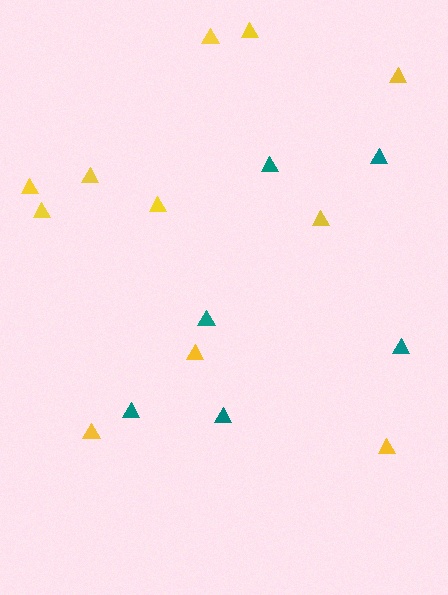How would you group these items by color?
There are 2 groups: one group of yellow triangles (11) and one group of teal triangles (6).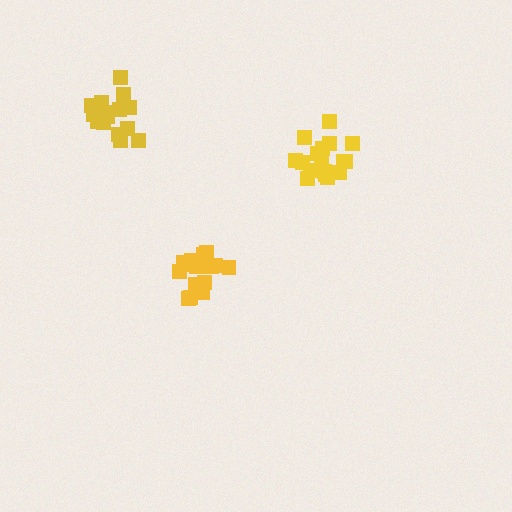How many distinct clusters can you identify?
There are 3 distinct clusters.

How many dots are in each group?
Group 1: 16 dots, Group 2: 17 dots, Group 3: 18 dots (51 total).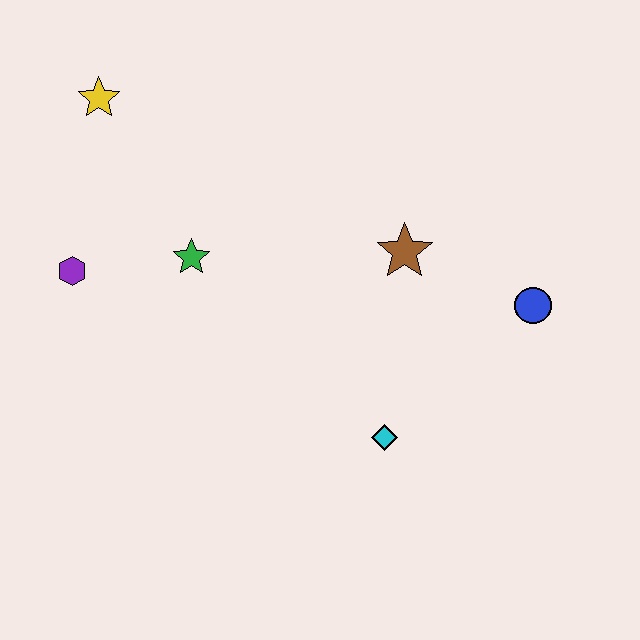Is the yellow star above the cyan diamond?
Yes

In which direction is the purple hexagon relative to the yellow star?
The purple hexagon is below the yellow star.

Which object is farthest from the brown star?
The yellow star is farthest from the brown star.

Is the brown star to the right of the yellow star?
Yes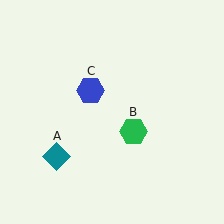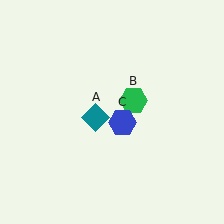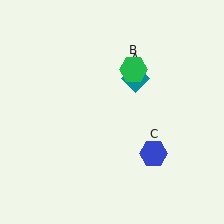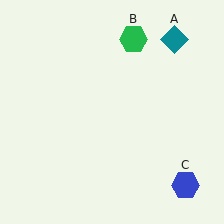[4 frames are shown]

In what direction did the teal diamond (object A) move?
The teal diamond (object A) moved up and to the right.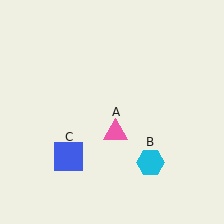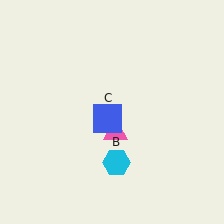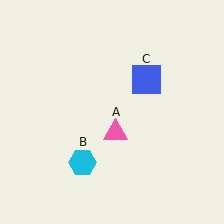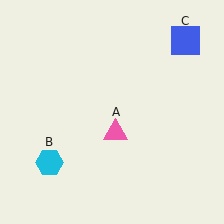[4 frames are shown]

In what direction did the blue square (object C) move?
The blue square (object C) moved up and to the right.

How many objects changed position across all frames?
2 objects changed position: cyan hexagon (object B), blue square (object C).